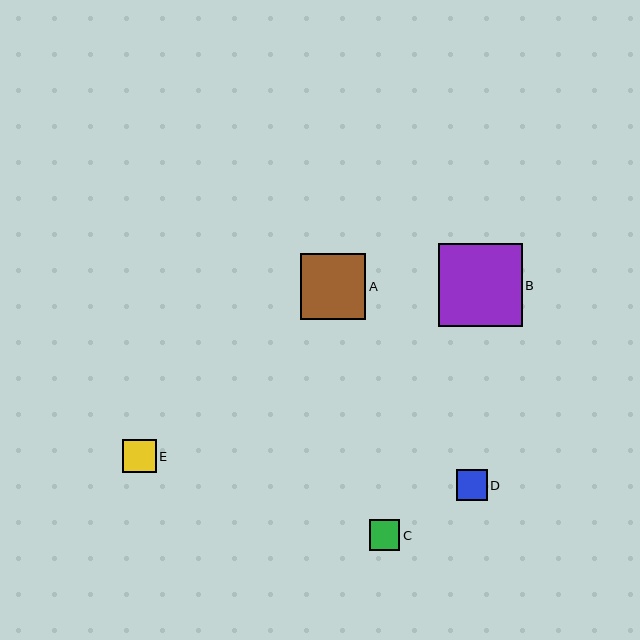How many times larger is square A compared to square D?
Square A is approximately 2.1 times the size of square D.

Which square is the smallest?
Square C is the smallest with a size of approximately 31 pixels.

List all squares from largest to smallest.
From largest to smallest: B, A, E, D, C.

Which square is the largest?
Square B is the largest with a size of approximately 84 pixels.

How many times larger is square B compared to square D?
Square B is approximately 2.7 times the size of square D.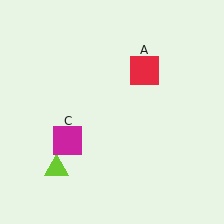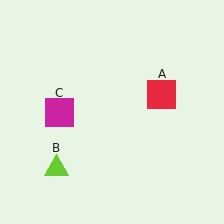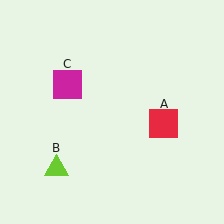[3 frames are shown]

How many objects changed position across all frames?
2 objects changed position: red square (object A), magenta square (object C).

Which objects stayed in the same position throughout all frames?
Lime triangle (object B) remained stationary.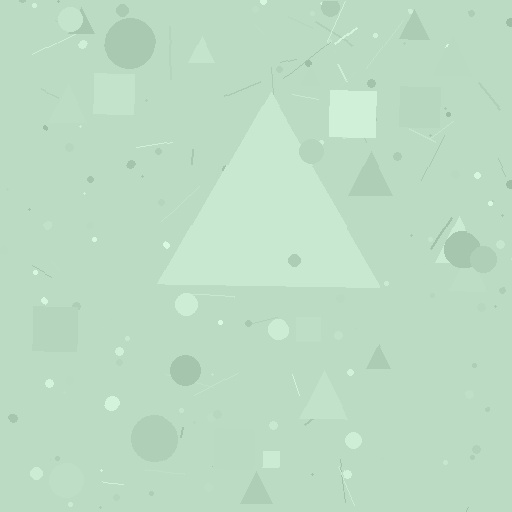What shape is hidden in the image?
A triangle is hidden in the image.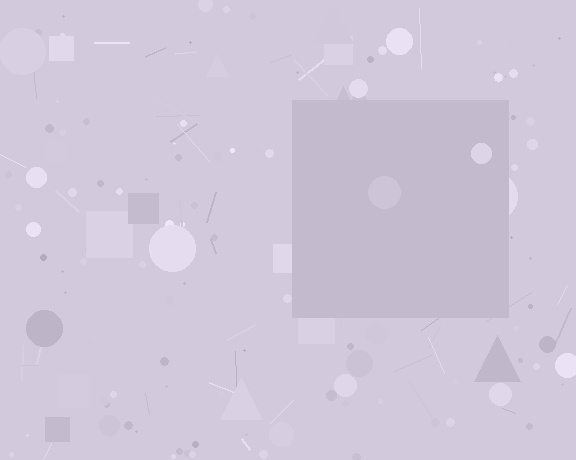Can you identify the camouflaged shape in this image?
The camouflaged shape is a square.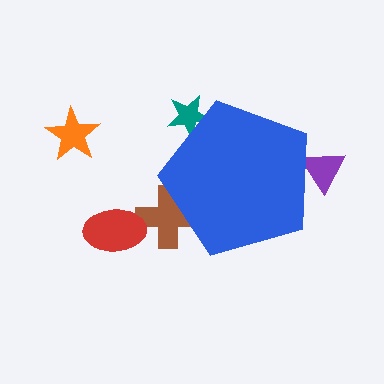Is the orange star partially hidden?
No, the orange star is fully visible.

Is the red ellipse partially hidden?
No, the red ellipse is fully visible.